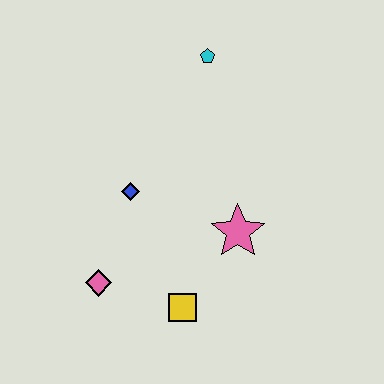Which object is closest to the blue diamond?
The pink diamond is closest to the blue diamond.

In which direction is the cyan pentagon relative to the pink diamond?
The cyan pentagon is above the pink diamond.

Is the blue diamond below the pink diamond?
No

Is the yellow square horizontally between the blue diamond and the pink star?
Yes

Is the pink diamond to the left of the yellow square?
Yes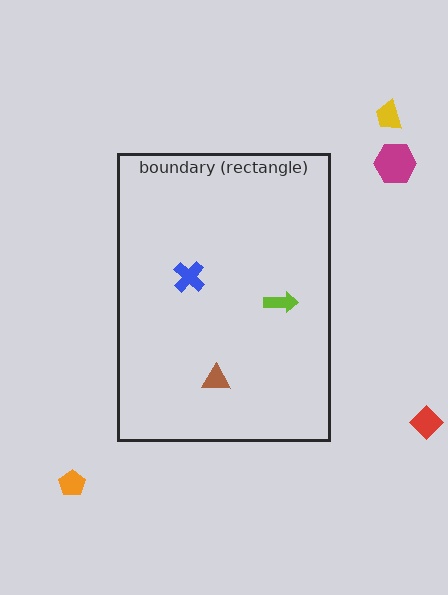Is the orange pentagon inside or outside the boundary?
Outside.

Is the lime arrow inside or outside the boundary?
Inside.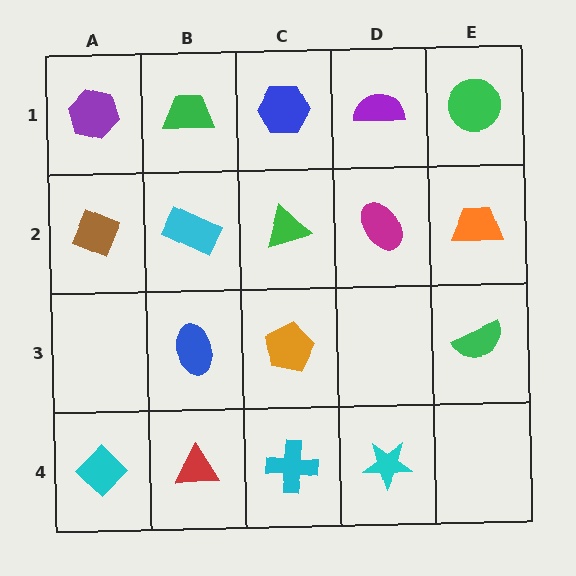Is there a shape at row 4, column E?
No, that cell is empty.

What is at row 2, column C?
A green triangle.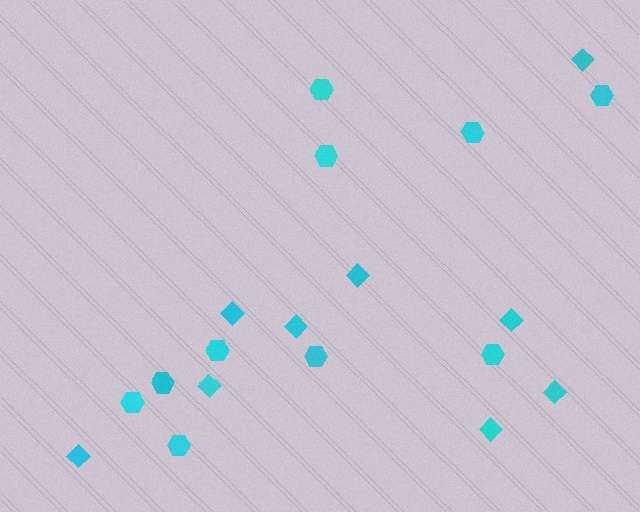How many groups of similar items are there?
There are 2 groups: one group of diamonds (9) and one group of hexagons (10).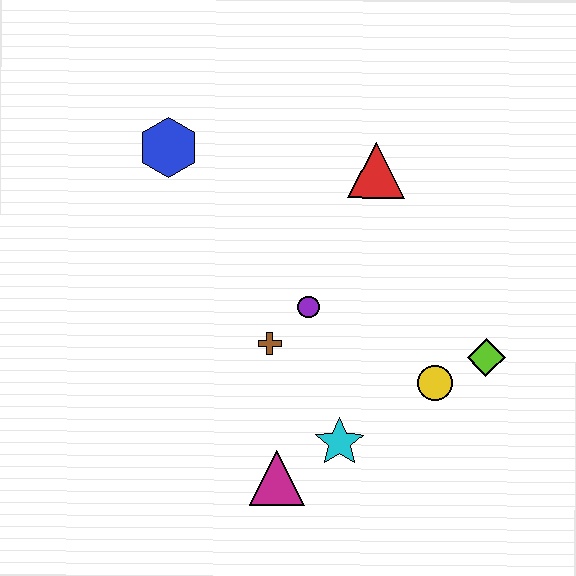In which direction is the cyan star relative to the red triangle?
The cyan star is below the red triangle.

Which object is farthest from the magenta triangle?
The blue hexagon is farthest from the magenta triangle.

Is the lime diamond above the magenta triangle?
Yes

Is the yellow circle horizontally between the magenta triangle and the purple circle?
No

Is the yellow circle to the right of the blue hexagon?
Yes